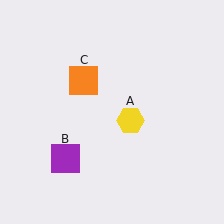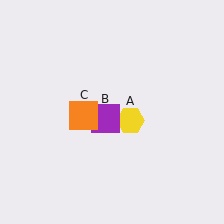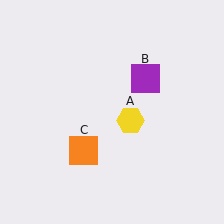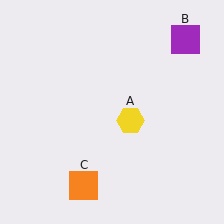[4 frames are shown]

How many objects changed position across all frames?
2 objects changed position: purple square (object B), orange square (object C).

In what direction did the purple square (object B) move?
The purple square (object B) moved up and to the right.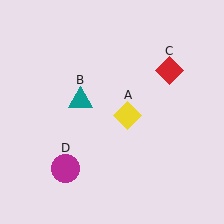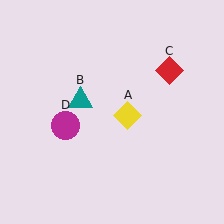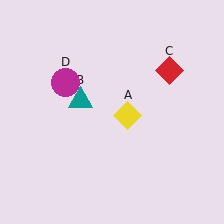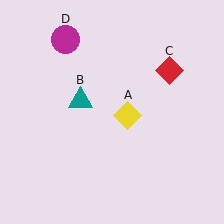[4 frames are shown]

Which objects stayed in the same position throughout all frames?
Yellow diamond (object A) and teal triangle (object B) and red diamond (object C) remained stationary.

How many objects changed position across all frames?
1 object changed position: magenta circle (object D).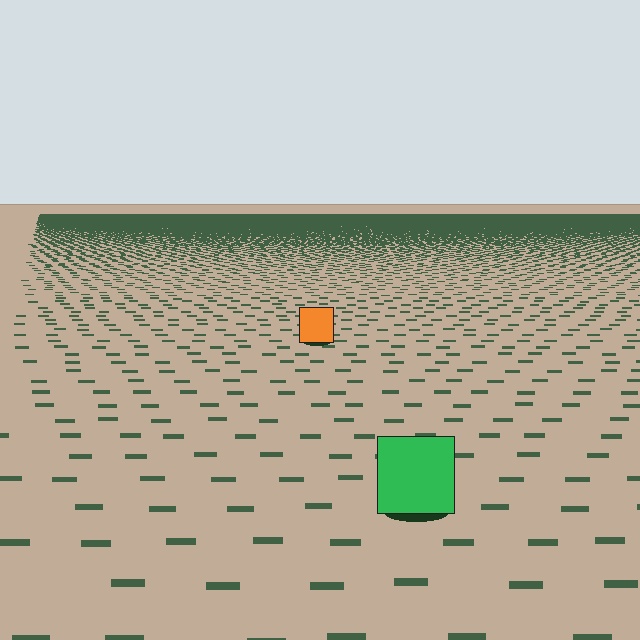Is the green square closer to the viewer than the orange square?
Yes. The green square is closer — you can tell from the texture gradient: the ground texture is coarser near it.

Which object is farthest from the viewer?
The orange square is farthest from the viewer. It appears smaller and the ground texture around it is denser.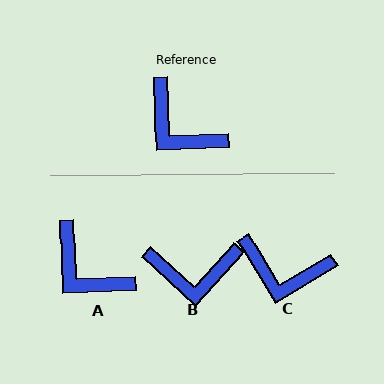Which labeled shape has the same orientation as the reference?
A.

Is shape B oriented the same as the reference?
No, it is off by about 45 degrees.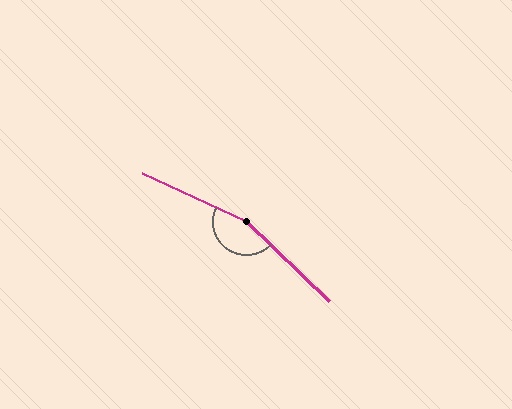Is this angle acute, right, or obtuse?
It is obtuse.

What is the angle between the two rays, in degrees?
Approximately 161 degrees.